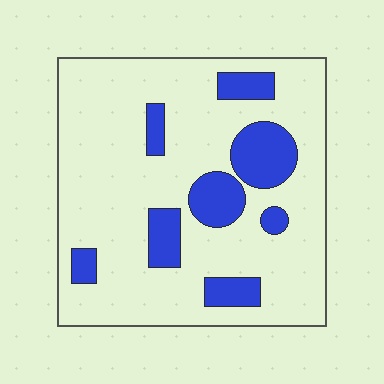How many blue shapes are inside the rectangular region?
8.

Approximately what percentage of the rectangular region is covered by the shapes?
Approximately 20%.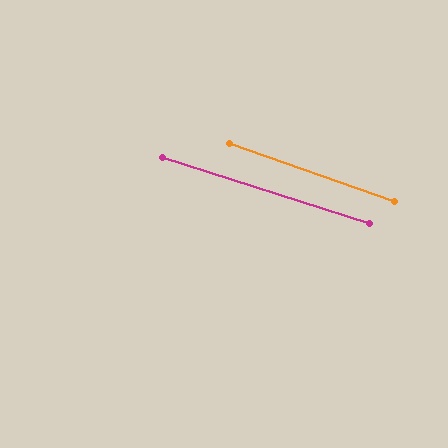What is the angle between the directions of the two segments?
Approximately 2 degrees.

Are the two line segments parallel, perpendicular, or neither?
Parallel — their directions differ by only 1.7°.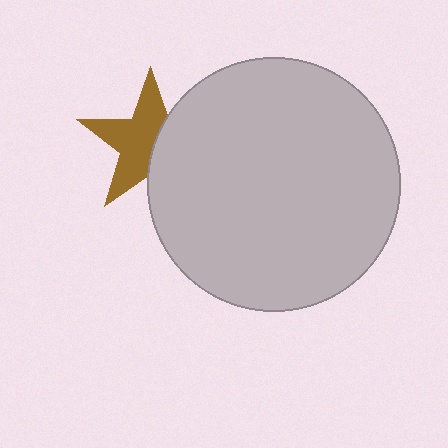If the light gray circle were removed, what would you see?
You would see the complete brown star.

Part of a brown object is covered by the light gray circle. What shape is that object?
It is a star.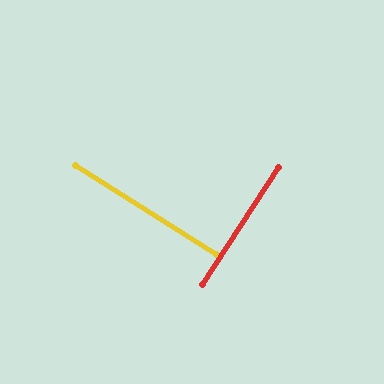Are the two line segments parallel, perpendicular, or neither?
Perpendicular — they meet at approximately 89°.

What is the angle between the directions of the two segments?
Approximately 89 degrees.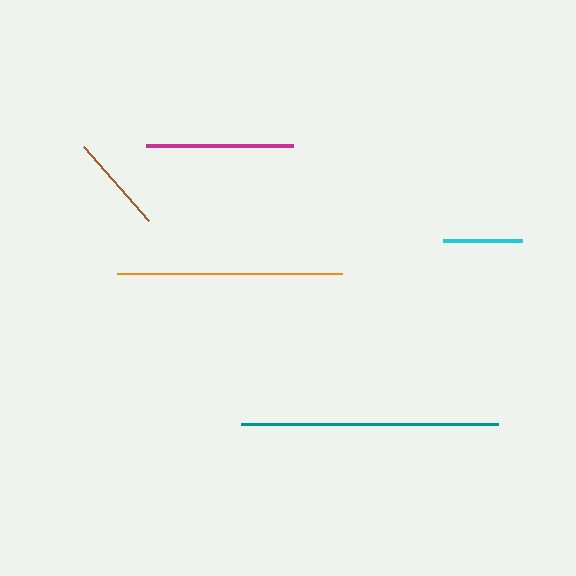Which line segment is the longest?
The teal line is the longest at approximately 257 pixels.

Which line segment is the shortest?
The cyan line is the shortest at approximately 79 pixels.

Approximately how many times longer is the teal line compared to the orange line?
The teal line is approximately 1.1 times the length of the orange line.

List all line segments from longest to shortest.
From longest to shortest: teal, orange, magenta, brown, cyan.